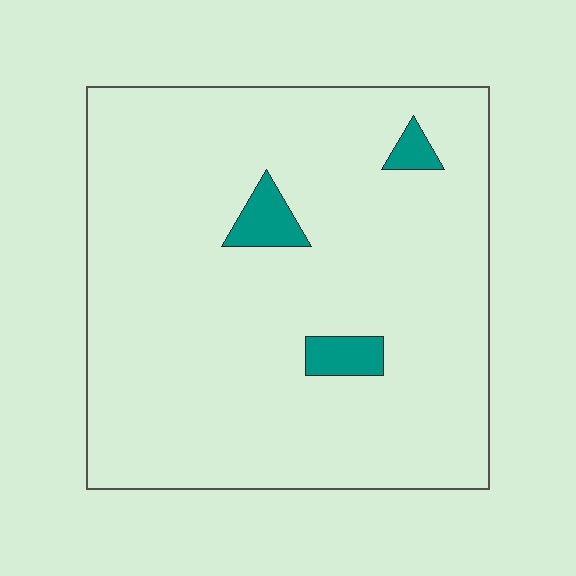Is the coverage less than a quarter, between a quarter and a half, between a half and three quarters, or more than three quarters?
Less than a quarter.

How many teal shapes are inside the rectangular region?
3.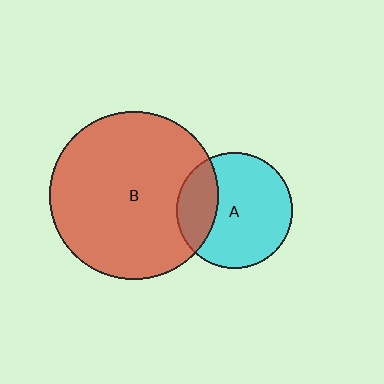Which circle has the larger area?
Circle B (red).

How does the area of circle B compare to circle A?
Approximately 2.1 times.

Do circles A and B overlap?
Yes.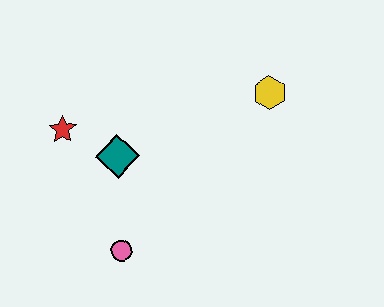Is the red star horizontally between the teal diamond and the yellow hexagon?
No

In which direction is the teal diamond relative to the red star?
The teal diamond is to the right of the red star.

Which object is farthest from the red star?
The yellow hexagon is farthest from the red star.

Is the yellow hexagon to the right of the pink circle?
Yes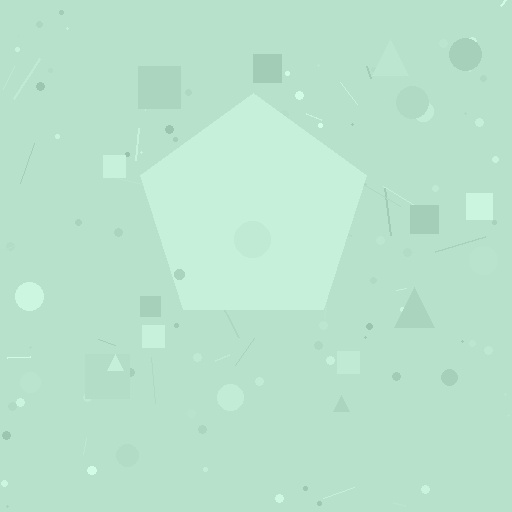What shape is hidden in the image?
A pentagon is hidden in the image.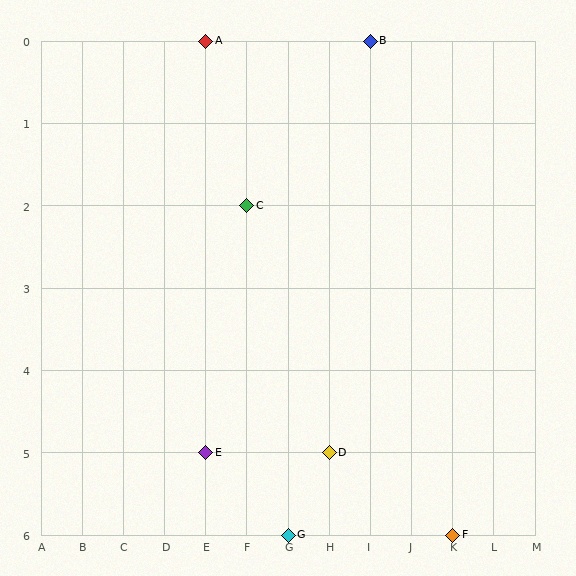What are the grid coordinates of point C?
Point C is at grid coordinates (F, 2).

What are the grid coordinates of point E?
Point E is at grid coordinates (E, 5).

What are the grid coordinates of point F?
Point F is at grid coordinates (K, 6).